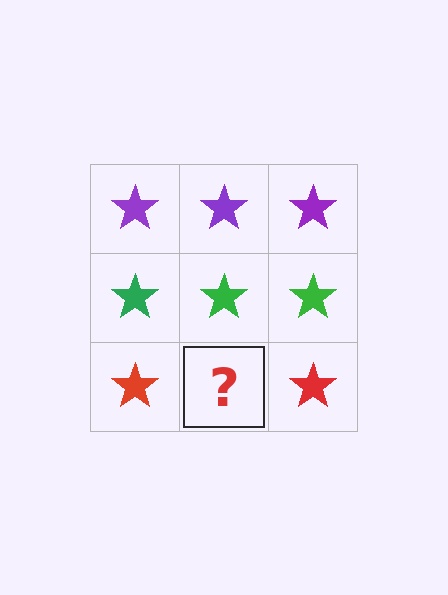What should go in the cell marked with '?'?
The missing cell should contain a red star.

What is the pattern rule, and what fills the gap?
The rule is that each row has a consistent color. The gap should be filled with a red star.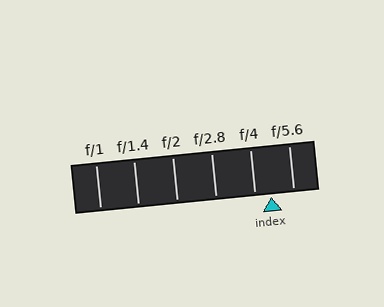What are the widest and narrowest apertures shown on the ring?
The widest aperture shown is f/1 and the narrowest is f/5.6.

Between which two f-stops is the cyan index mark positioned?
The index mark is between f/4 and f/5.6.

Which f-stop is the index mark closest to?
The index mark is closest to f/4.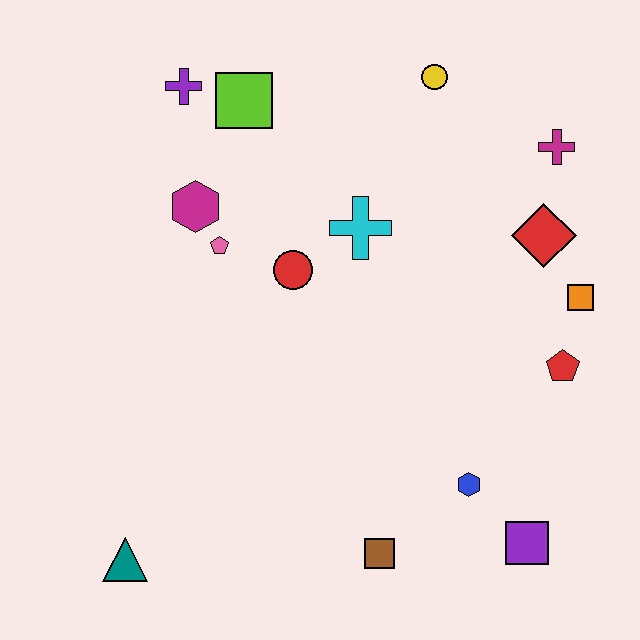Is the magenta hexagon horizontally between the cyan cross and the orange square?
No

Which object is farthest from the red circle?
The purple square is farthest from the red circle.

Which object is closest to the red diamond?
The orange square is closest to the red diamond.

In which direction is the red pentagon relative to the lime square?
The red pentagon is to the right of the lime square.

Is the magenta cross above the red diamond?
Yes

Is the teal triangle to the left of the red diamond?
Yes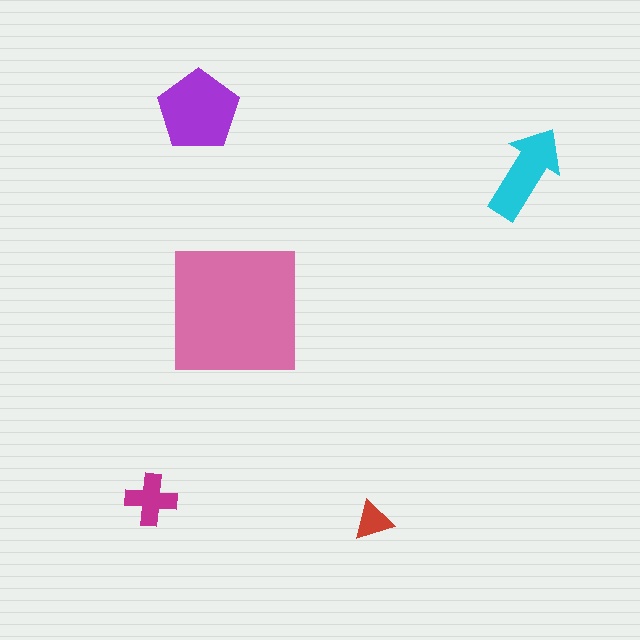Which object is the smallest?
The red triangle.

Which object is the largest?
The pink square.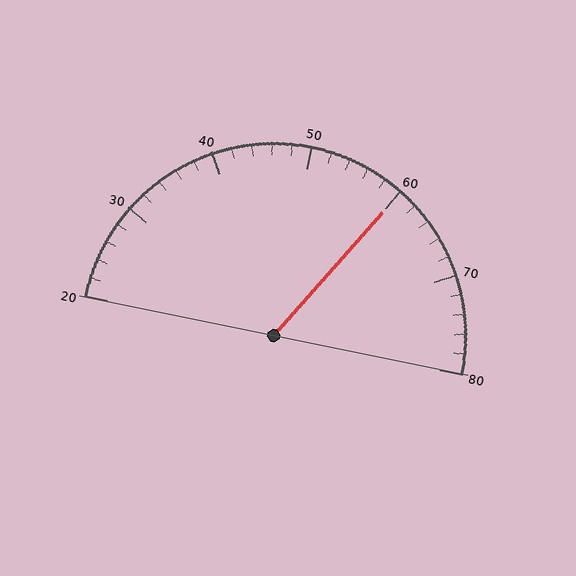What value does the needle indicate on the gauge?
The needle indicates approximately 60.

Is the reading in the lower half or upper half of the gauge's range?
The reading is in the upper half of the range (20 to 80).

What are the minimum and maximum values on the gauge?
The gauge ranges from 20 to 80.